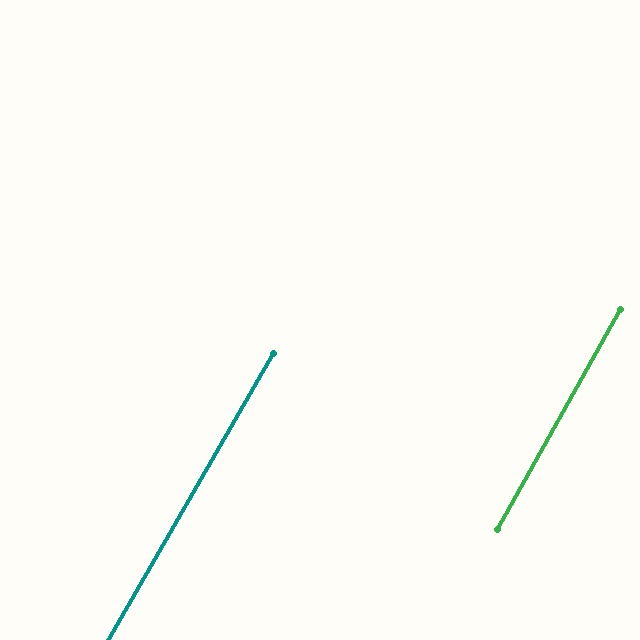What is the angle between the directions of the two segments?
Approximately 0 degrees.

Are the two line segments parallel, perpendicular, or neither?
Parallel — their directions differ by only 0.4°.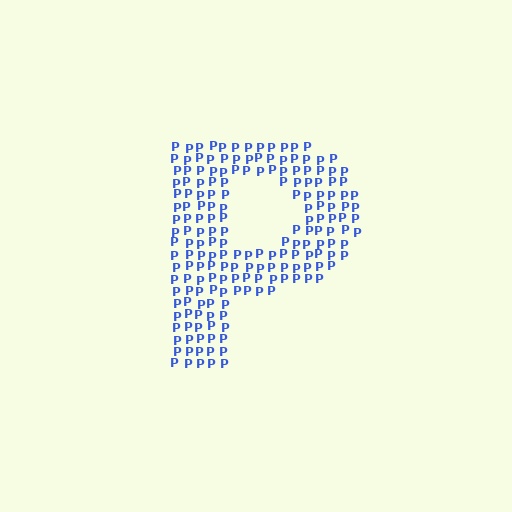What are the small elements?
The small elements are letter P's.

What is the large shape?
The large shape is the letter P.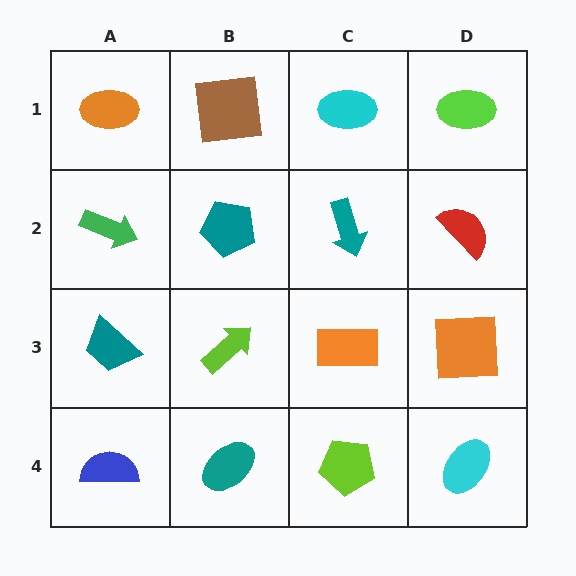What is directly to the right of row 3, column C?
An orange square.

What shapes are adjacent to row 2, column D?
A lime ellipse (row 1, column D), an orange square (row 3, column D), a teal arrow (row 2, column C).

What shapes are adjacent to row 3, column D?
A red semicircle (row 2, column D), a cyan ellipse (row 4, column D), an orange rectangle (row 3, column C).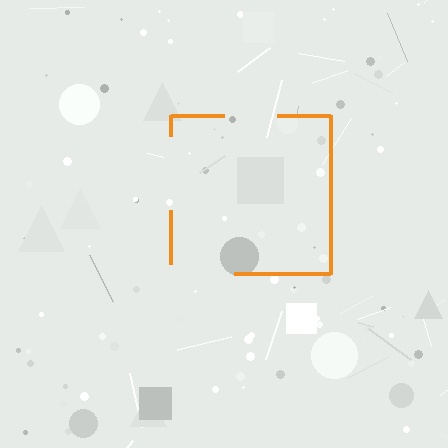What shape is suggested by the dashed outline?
The dashed outline suggests a square.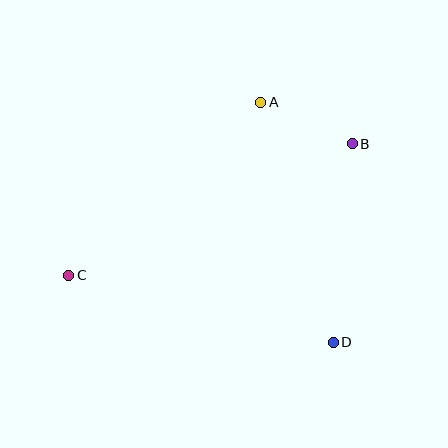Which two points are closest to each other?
Points A and B are closest to each other.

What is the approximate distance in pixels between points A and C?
The distance between A and C is approximately 258 pixels.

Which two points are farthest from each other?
Points B and C are farthest from each other.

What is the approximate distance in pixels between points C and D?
The distance between C and D is approximately 273 pixels.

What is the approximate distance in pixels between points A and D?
The distance between A and D is approximately 251 pixels.